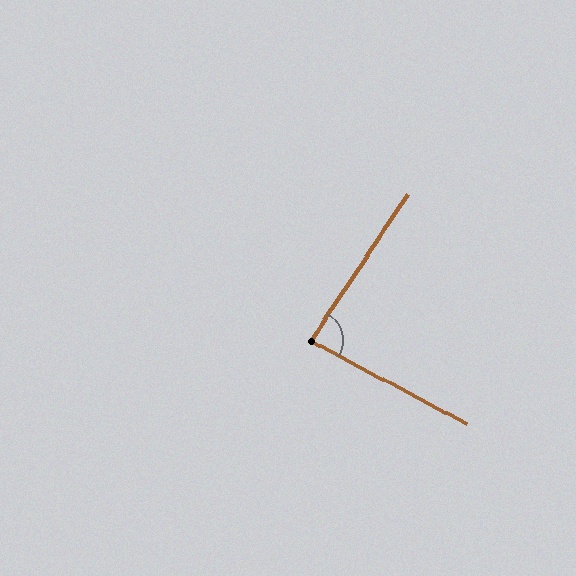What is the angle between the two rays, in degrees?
Approximately 85 degrees.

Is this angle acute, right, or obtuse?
It is acute.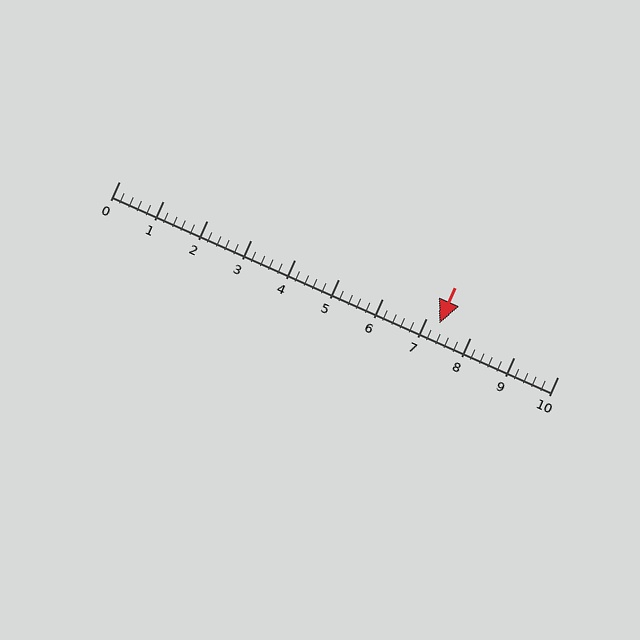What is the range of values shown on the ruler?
The ruler shows values from 0 to 10.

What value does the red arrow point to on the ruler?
The red arrow points to approximately 7.3.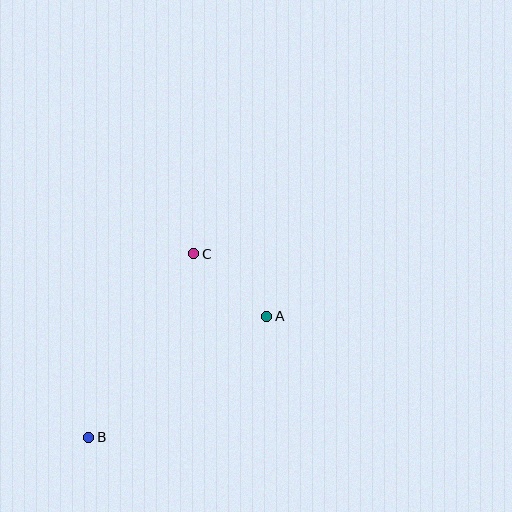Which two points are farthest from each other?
Points A and B are farthest from each other.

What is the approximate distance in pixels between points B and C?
The distance between B and C is approximately 211 pixels.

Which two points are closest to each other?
Points A and C are closest to each other.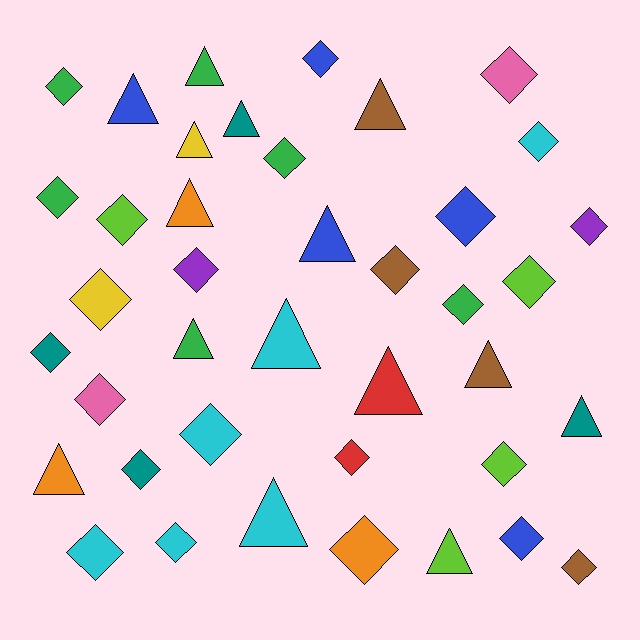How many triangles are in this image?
There are 15 triangles.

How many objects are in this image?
There are 40 objects.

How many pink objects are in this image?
There are 2 pink objects.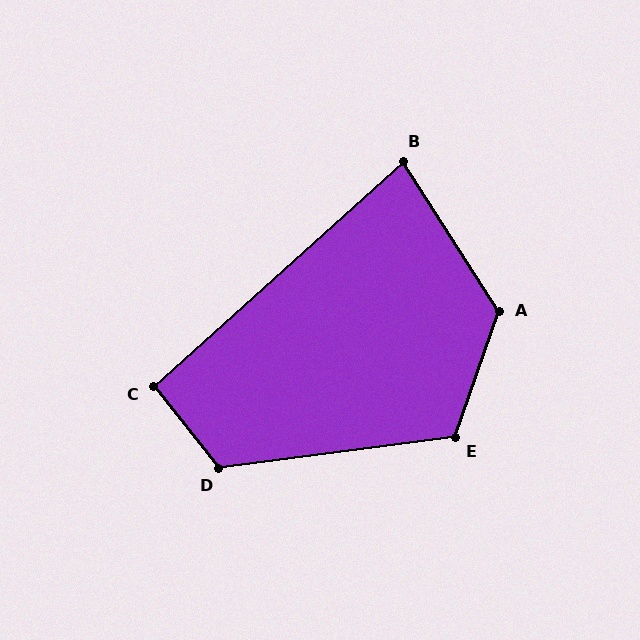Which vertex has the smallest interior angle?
B, at approximately 80 degrees.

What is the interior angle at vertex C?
Approximately 93 degrees (approximately right).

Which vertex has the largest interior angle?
A, at approximately 128 degrees.